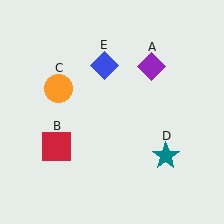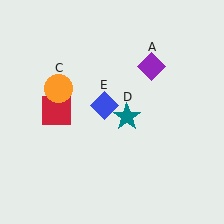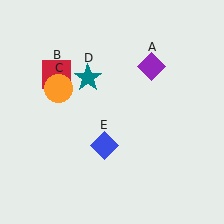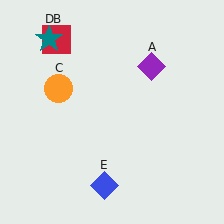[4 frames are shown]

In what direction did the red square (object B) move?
The red square (object B) moved up.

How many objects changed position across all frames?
3 objects changed position: red square (object B), teal star (object D), blue diamond (object E).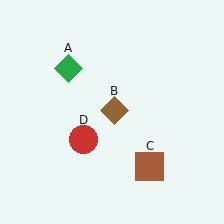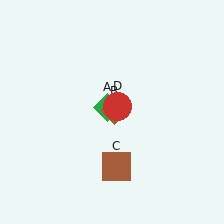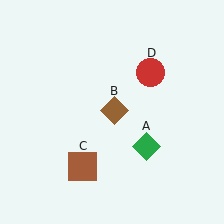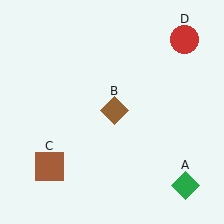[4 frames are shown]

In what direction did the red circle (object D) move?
The red circle (object D) moved up and to the right.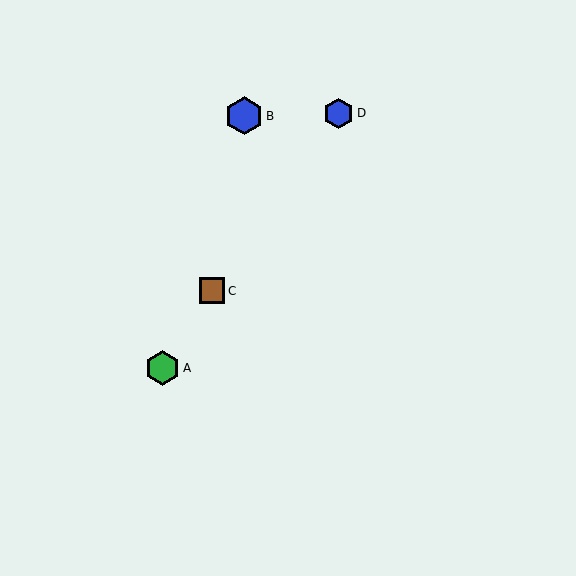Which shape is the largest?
The blue hexagon (labeled B) is the largest.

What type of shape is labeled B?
Shape B is a blue hexagon.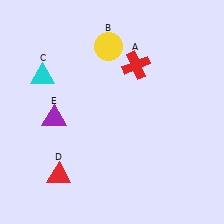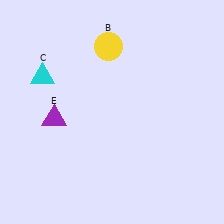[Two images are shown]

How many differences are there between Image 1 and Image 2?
There are 2 differences between the two images.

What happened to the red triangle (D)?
The red triangle (D) was removed in Image 2. It was in the bottom-left area of Image 1.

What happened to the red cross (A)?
The red cross (A) was removed in Image 2. It was in the top-right area of Image 1.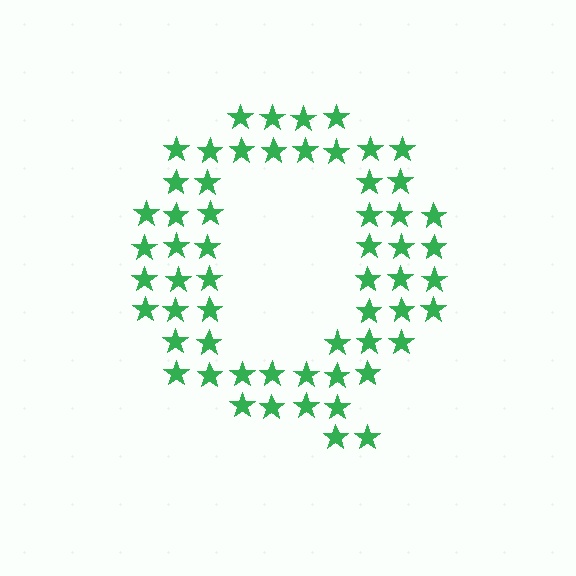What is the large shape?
The large shape is the letter Q.